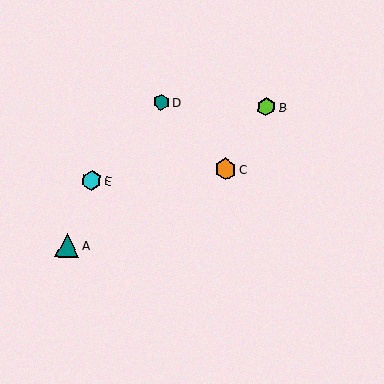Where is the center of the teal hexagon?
The center of the teal hexagon is at (161, 102).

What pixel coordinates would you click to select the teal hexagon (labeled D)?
Click at (161, 102) to select the teal hexagon D.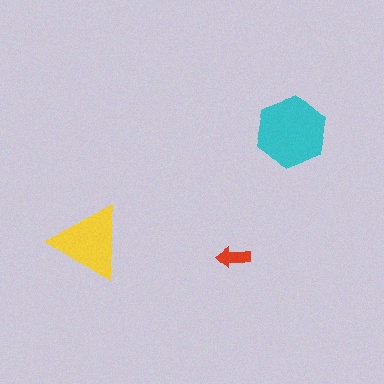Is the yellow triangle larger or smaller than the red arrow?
Larger.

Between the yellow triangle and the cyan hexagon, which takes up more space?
The cyan hexagon.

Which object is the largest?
The cyan hexagon.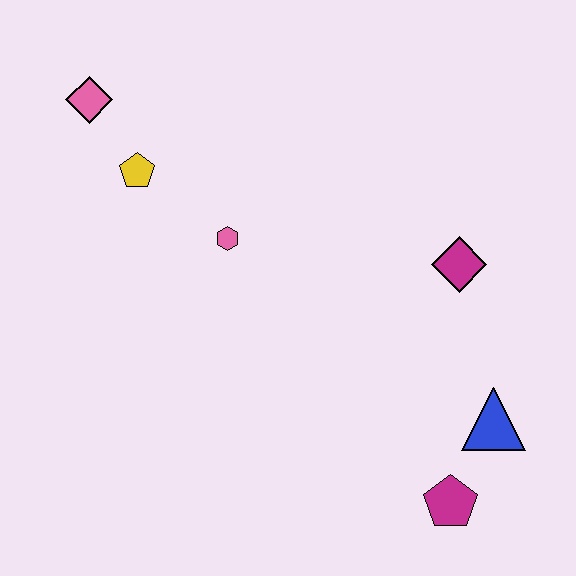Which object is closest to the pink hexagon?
The yellow pentagon is closest to the pink hexagon.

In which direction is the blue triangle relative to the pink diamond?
The blue triangle is to the right of the pink diamond.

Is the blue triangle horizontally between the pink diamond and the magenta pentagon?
No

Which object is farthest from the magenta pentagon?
The pink diamond is farthest from the magenta pentagon.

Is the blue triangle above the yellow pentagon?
No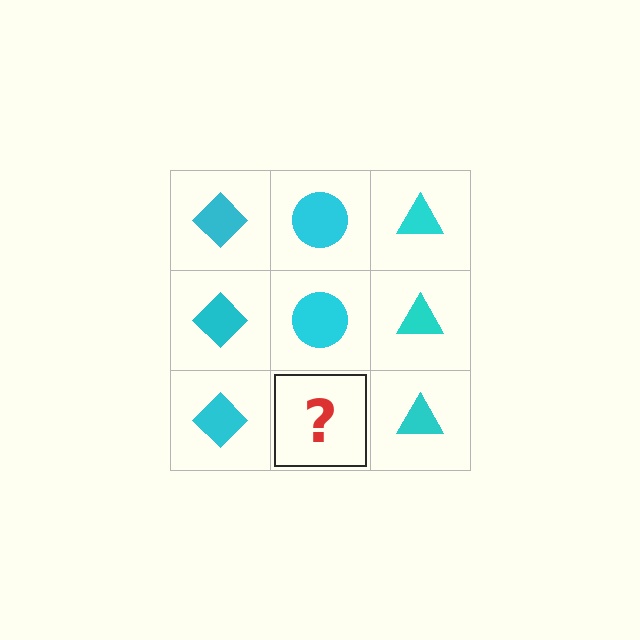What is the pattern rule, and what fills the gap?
The rule is that each column has a consistent shape. The gap should be filled with a cyan circle.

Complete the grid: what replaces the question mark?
The question mark should be replaced with a cyan circle.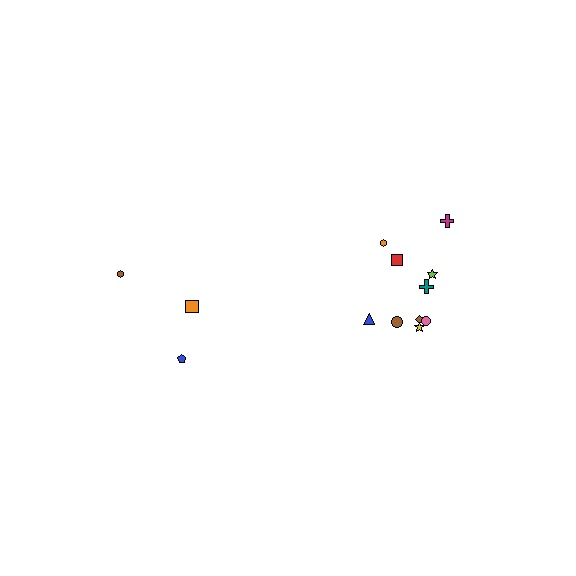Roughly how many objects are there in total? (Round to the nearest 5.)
Roughly 15 objects in total.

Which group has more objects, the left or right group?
The right group.